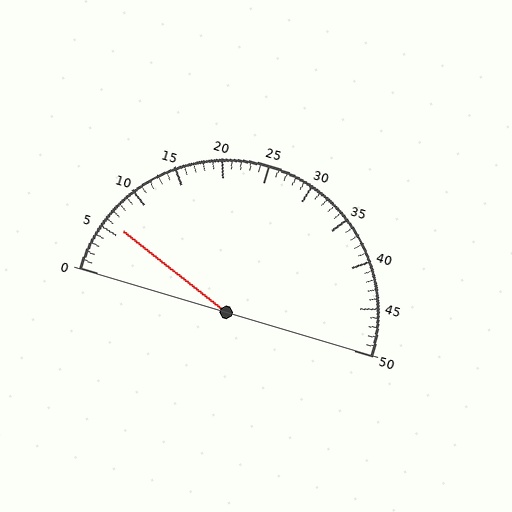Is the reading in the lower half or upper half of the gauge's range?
The reading is in the lower half of the range (0 to 50).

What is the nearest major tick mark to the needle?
The nearest major tick mark is 5.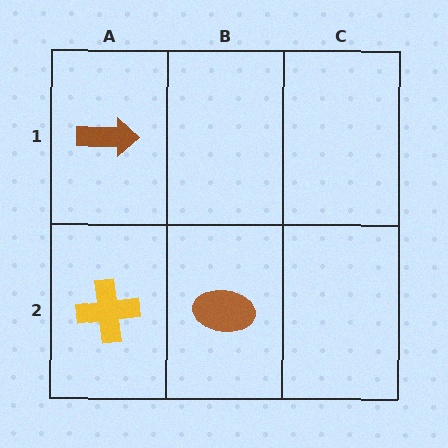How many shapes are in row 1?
1 shape.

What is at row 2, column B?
A brown ellipse.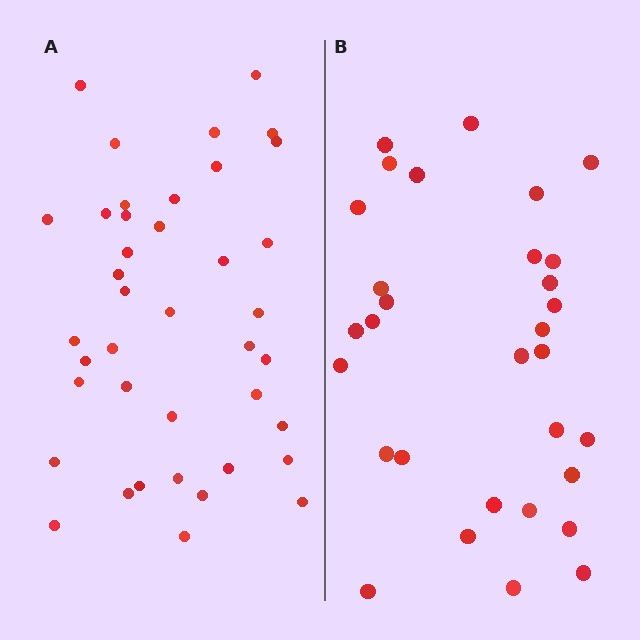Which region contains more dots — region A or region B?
Region A (the left region) has more dots.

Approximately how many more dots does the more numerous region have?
Region A has roughly 8 or so more dots than region B.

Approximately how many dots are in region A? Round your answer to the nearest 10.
About 40 dots.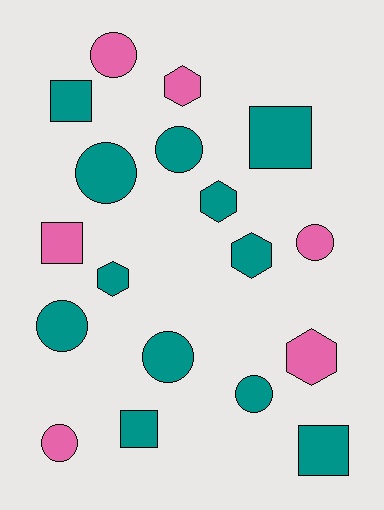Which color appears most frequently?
Teal, with 12 objects.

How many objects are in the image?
There are 18 objects.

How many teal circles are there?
There are 5 teal circles.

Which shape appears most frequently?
Circle, with 8 objects.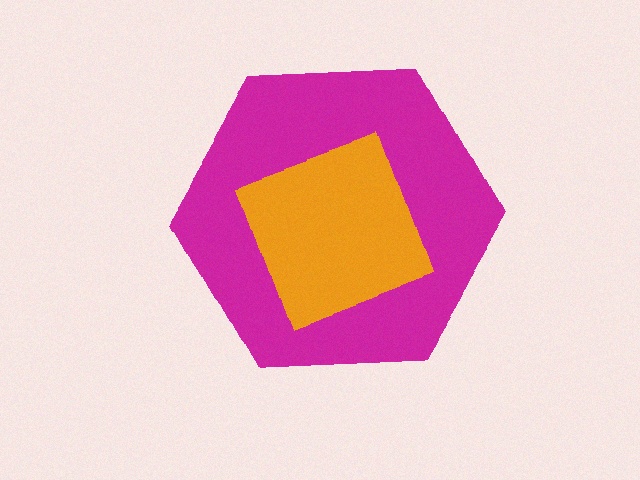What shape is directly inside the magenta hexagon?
The orange diamond.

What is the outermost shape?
The magenta hexagon.